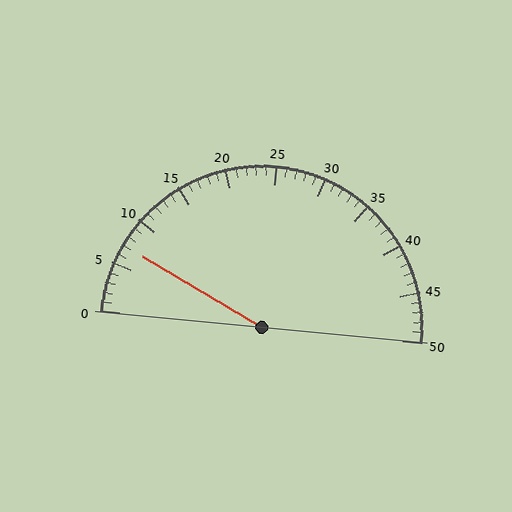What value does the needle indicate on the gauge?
The needle indicates approximately 7.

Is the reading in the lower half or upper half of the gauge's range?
The reading is in the lower half of the range (0 to 50).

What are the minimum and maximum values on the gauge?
The gauge ranges from 0 to 50.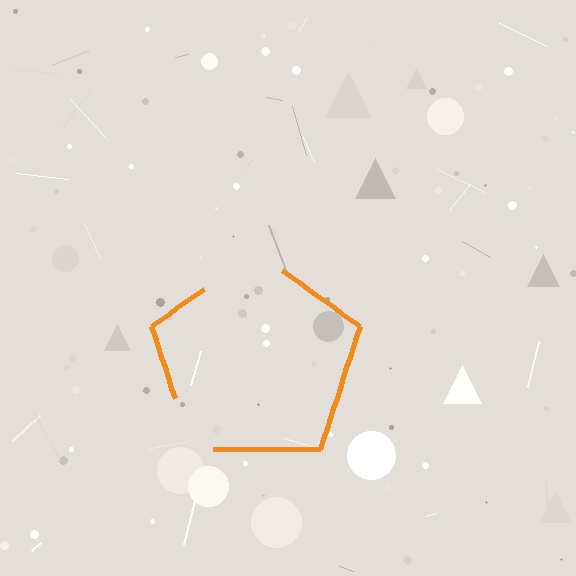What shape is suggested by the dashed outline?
The dashed outline suggests a pentagon.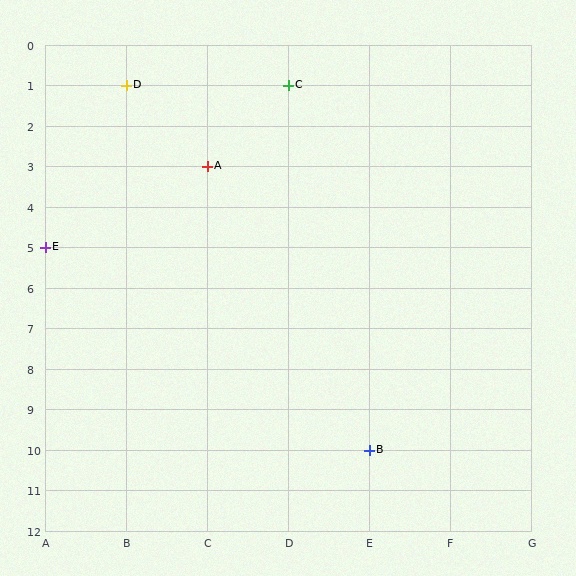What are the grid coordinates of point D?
Point D is at grid coordinates (B, 1).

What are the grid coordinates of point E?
Point E is at grid coordinates (A, 5).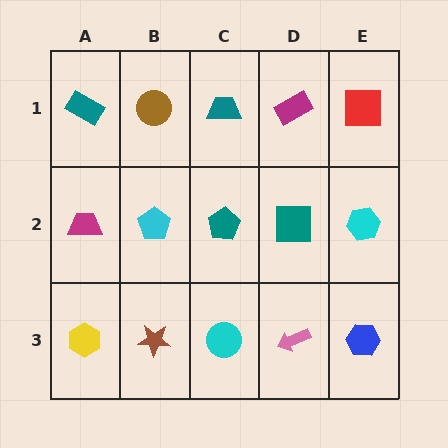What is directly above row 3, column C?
A teal pentagon.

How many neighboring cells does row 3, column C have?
3.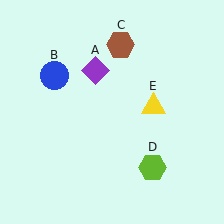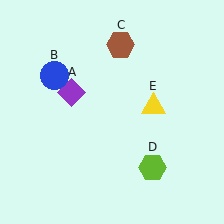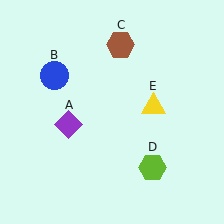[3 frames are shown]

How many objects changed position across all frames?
1 object changed position: purple diamond (object A).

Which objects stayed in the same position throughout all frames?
Blue circle (object B) and brown hexagon (object C) and lime hexagon (object D) and yellow triangle (object E) remained stationary.